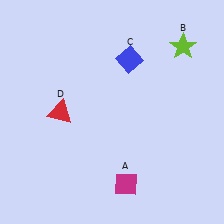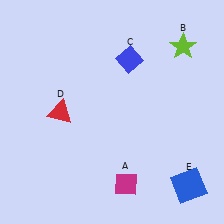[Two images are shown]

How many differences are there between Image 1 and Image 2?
There is 1 difference between the two images.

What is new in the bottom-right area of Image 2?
A blue square (E) was added in the bottom-right area of Image 2.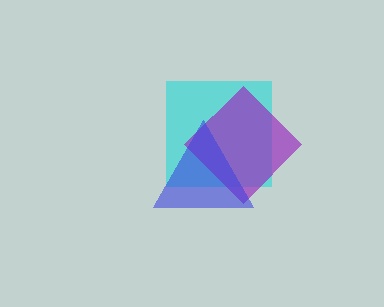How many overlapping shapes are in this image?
There are 3 overlapping shapes in the image.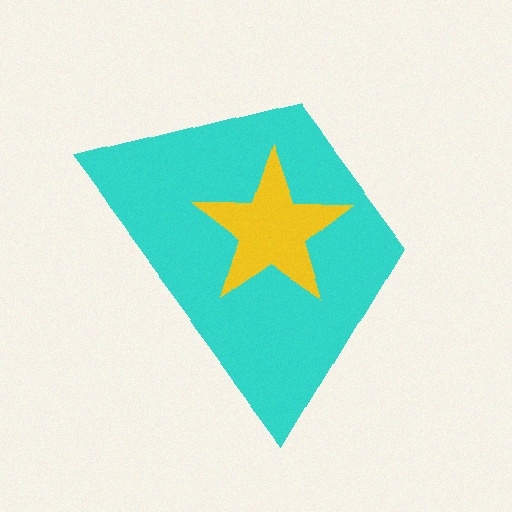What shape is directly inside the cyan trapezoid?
The yellow star.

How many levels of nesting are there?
2.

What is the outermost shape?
The cyan trapezoid.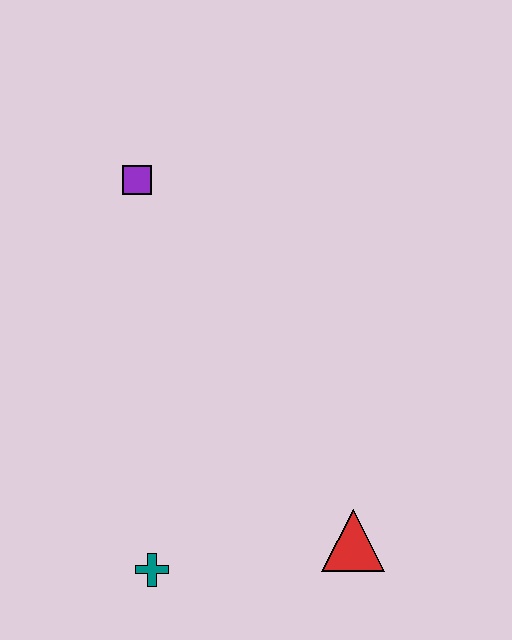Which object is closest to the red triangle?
The teal cross is closest to the red triangle.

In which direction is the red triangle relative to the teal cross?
The red triangle is to the right of the teal cross.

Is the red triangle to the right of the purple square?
Yes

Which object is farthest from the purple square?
The red triangle is farthest from the purple square.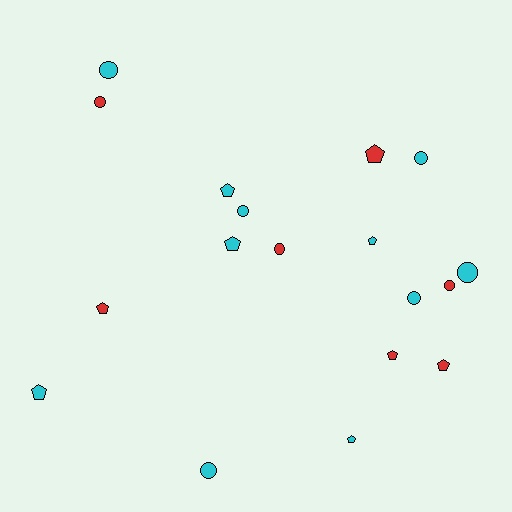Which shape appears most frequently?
Circle, with 9 objects.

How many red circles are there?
There are 3 red circles.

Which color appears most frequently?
Cyan, with 11 objects.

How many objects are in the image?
There are 18 objects.